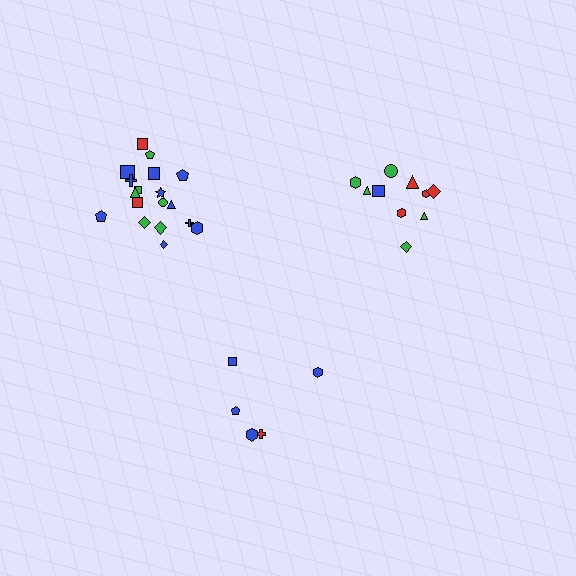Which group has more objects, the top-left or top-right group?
The top-left group.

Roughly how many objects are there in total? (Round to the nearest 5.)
Roughly 35 objects in total.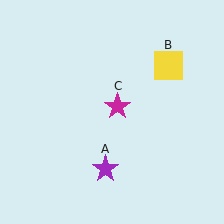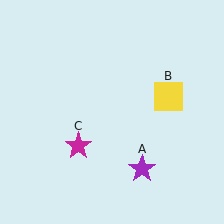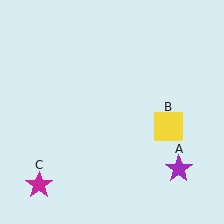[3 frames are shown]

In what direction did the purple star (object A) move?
The purple star (object A) moved right.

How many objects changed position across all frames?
3 objects changed position: purple star (object A), yellow square (object B), magenta star (object C).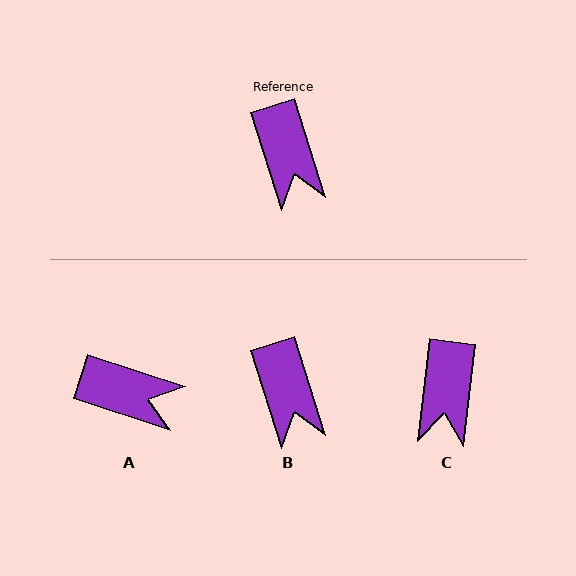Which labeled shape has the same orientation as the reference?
B.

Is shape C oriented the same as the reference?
No, it is off by about 24 degrees.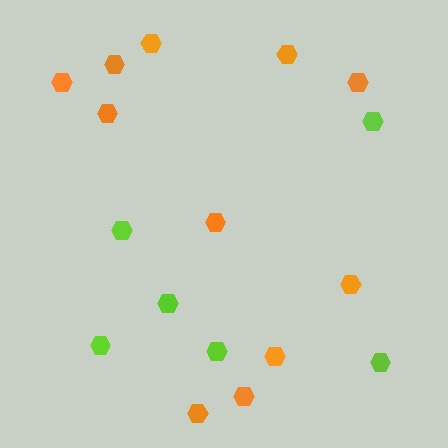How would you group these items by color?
There are 2 groups: one group of lime hexagons (6) and one group of orange hexagons (11).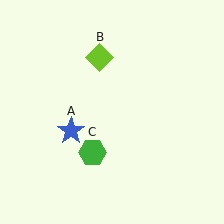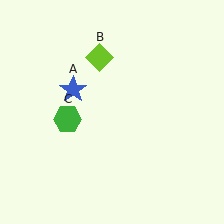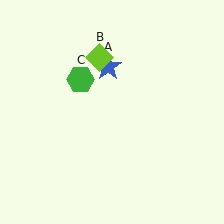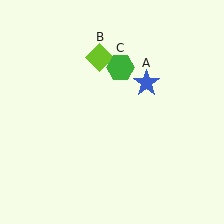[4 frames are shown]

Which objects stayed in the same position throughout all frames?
Lime diamond (object B) remained stationary.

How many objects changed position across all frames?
2 objects changed position: blue star (object A), green hexagon (object C).